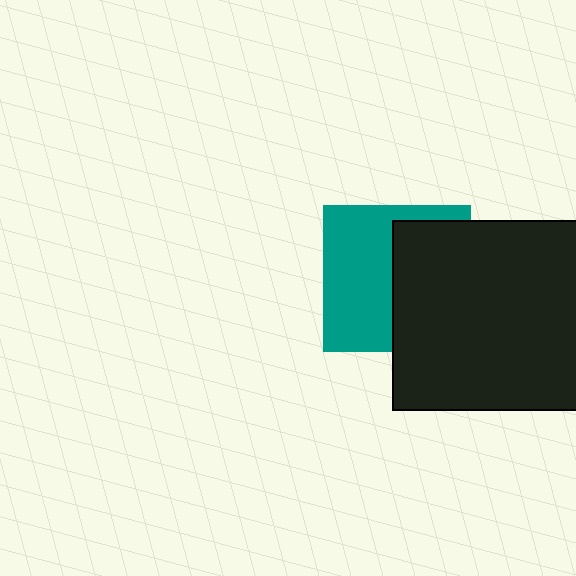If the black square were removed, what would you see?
You would see the complete teal square.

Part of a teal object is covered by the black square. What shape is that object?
It is a square.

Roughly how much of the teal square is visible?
About half of it is visible (roughly 51%).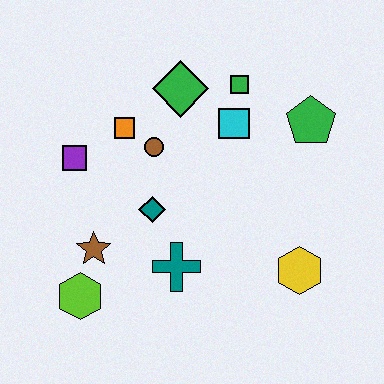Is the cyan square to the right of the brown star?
Yes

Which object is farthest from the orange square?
The yellow hexagon is farthest from the orange square.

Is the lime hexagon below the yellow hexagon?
Yes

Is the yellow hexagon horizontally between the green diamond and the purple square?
No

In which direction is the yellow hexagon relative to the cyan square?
The yellow hexagon is below the cyan square.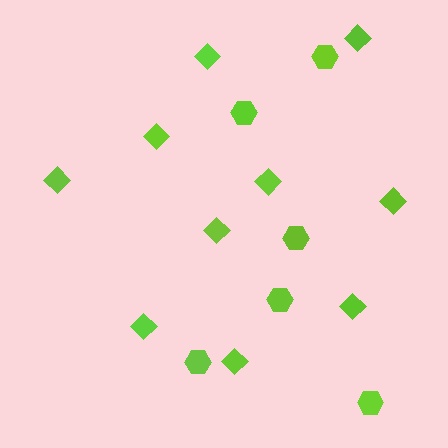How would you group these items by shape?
There are 2 groups: one group of hexagons (6) and one group of diamonds (10).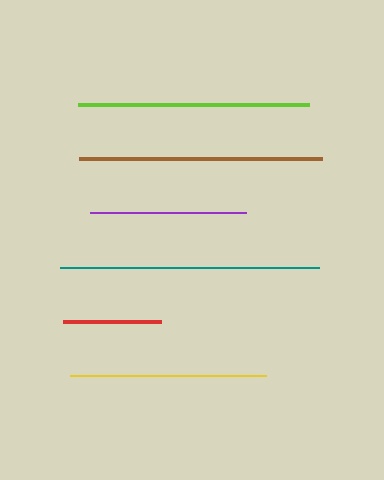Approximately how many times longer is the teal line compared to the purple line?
The teal line is approximately 1.7 times the length of the purple line.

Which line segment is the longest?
The teal line is the longest at approximately 259 pixels.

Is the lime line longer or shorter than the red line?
The lime line is longer than the red line.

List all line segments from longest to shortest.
From longest to shortest: teal, brown, lime, yellow, purple, red.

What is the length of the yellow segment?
The yellow segment is approximately 195 pixels long.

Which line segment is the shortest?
The red line is the shortest at approximately 99 pixels.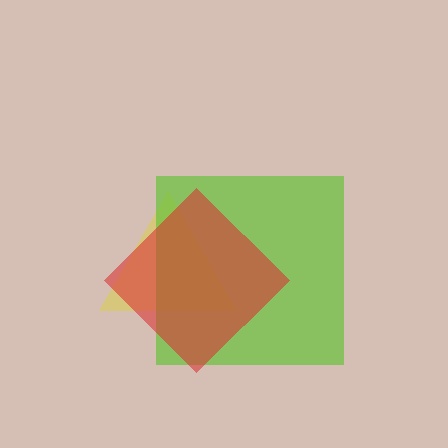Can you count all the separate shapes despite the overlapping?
Yes, there are 3 separate shapes.